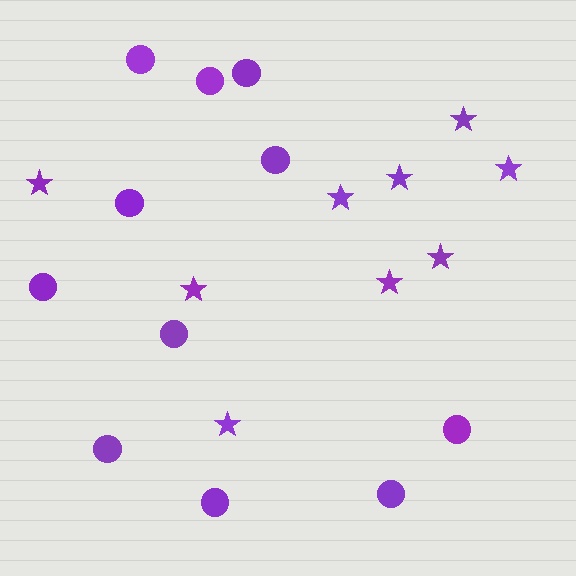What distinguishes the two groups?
There are 2 groups: one group of circles (11) and one group of stars (9).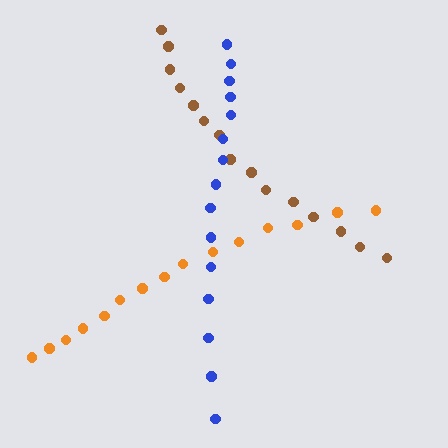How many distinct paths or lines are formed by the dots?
There are 3 distinct paths.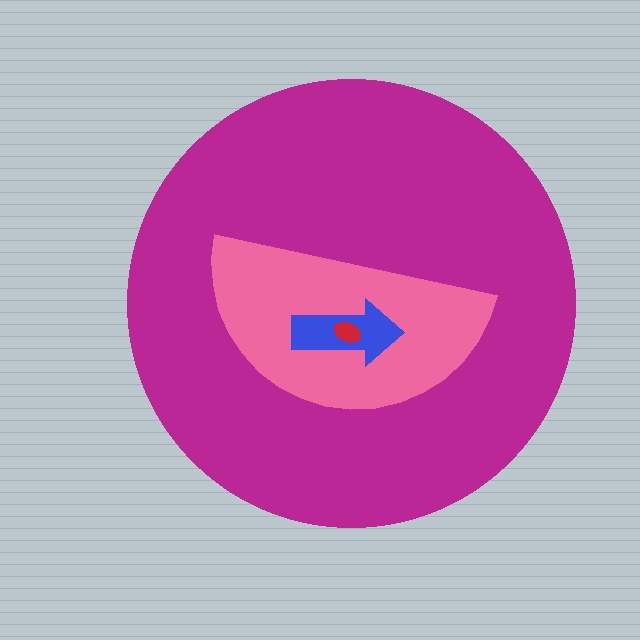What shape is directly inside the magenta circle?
The pink semicircle.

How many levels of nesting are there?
4.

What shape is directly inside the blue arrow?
The red ellipse.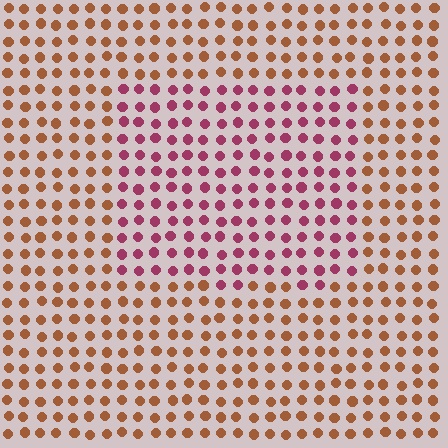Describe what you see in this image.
The image is filled with small brown elements in a uniform arrangement. A rectangle-shaped region is visible where the elements are tinted to a slightly different hue, forming a subtle color boundary.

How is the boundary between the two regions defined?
The boundary is defined purely by a slight shift in hue (about 48 degrees). Spacing, size, and orientation are identical on both sides.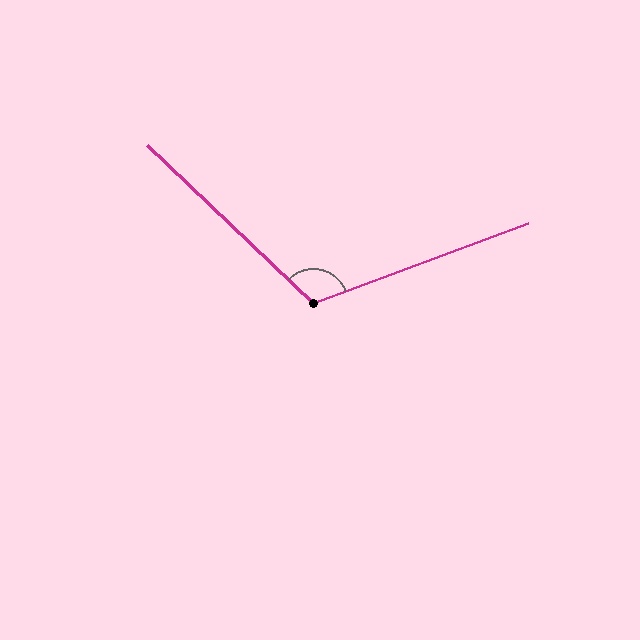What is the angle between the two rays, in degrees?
Approximately 116 degrees.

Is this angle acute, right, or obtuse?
It is obtuse.